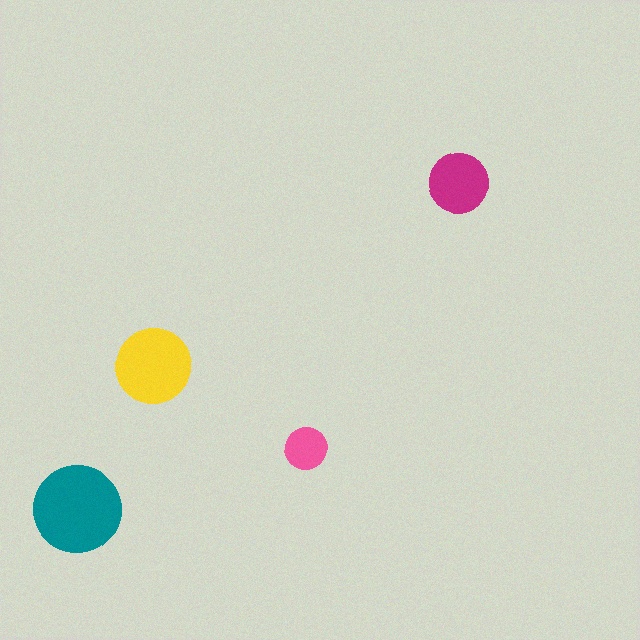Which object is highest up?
The magenta circle is topmost.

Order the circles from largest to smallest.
the teal one, the yellow one, the magenta one, the pink one.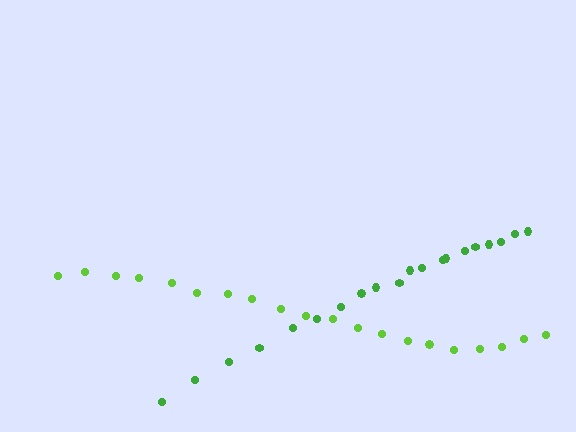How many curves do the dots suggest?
There are 2 distinct paths.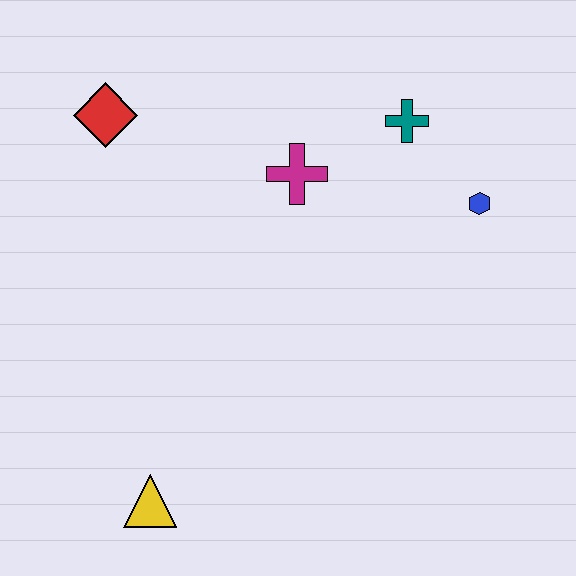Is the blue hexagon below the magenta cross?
Yes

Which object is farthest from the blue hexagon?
The yellow triangle is farthest from the blue hexagon.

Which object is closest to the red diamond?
The magenta cross is closest to the red diamond.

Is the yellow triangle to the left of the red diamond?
No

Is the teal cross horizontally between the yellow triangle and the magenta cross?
No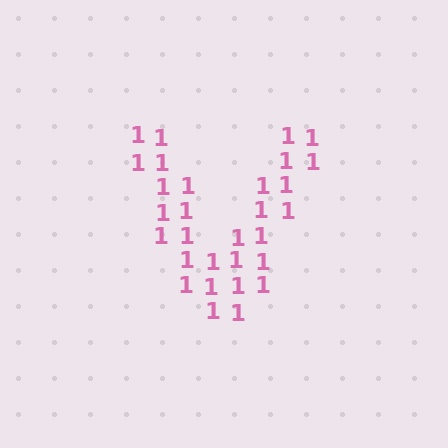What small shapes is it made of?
It is made of small digit 1's.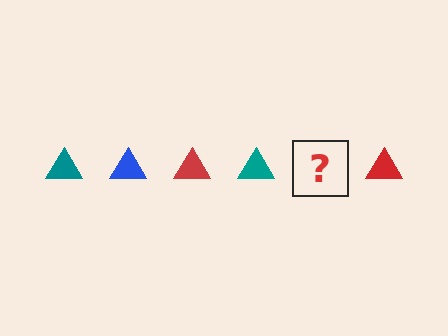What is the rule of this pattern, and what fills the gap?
The rule is that the pattern cycles through teal, blue, red triangles. The gap should be filled with a blue triangle.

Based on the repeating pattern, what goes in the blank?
The blank should be a blue triangle.